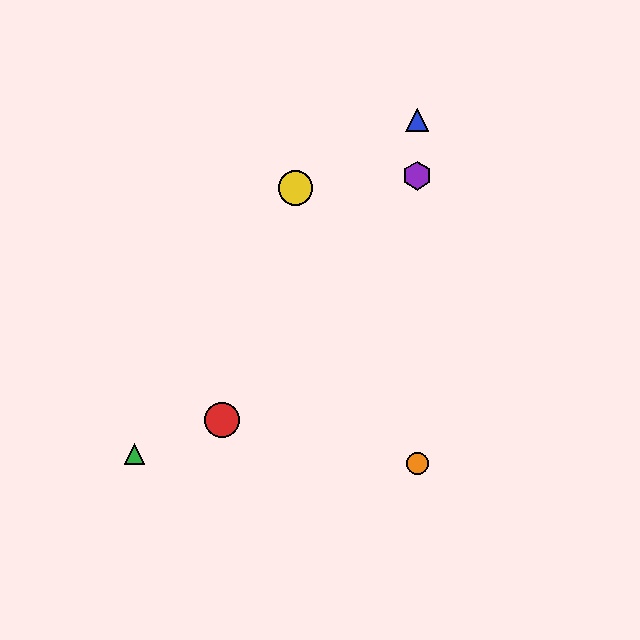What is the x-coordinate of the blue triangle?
The blue triangle is at x≈417.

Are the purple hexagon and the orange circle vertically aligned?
Yes, both are at x≈417.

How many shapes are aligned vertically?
3 shapes (the blue triangle, the purple hexagon, the orange circle) are aligned vertically.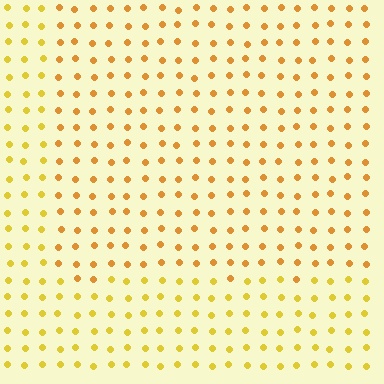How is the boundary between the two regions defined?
The boundary is defined purely by a slight shift in hue (about 20 degrees). Spacing, size, and orientation are identical on both sides.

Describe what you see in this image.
The image is filled with small yellow elements in a uniform arrangement. A rectangle-shaped region is visible where the elements are tinted to a slightly different hue, forming a subtle color boundary.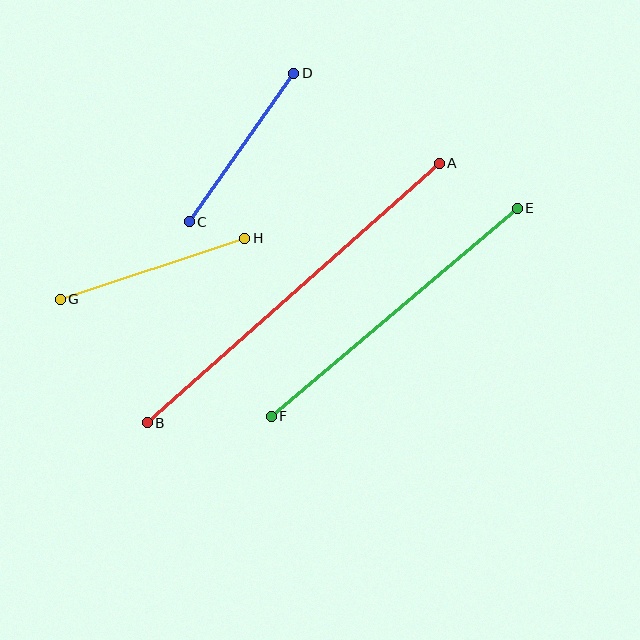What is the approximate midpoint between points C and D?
The midpoint is at approximately (242, 148) pixels.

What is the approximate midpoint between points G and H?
The midpoint is at approximately (152, 269) pixels.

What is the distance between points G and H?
The distance is approximately 194 pixels.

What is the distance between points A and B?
The distance is approximately 391 pixels.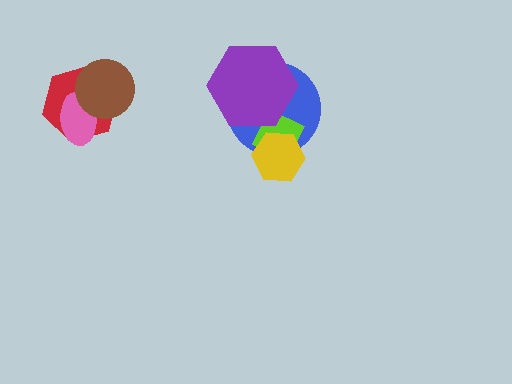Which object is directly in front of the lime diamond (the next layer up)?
The purple hexagon is directly in front of the lime diamond.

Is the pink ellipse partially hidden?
Yes, it is partially covered by another shape.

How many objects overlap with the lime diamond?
3 objects overlap with the lime diamond.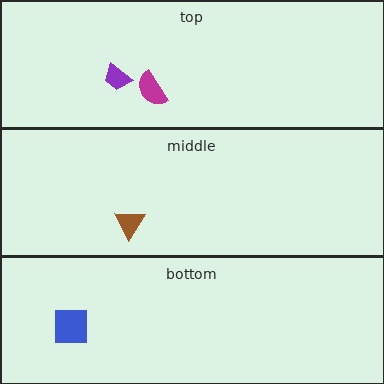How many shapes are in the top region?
2.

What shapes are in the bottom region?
The blue square.